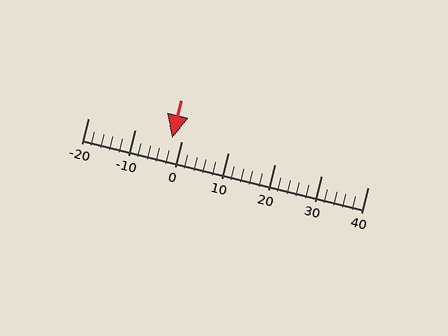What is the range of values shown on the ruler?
The ruler shows values from -20 to 40.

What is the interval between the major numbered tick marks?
The major tick marks are spaced 10 units apart.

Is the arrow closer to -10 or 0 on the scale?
The arrow is closer to 0.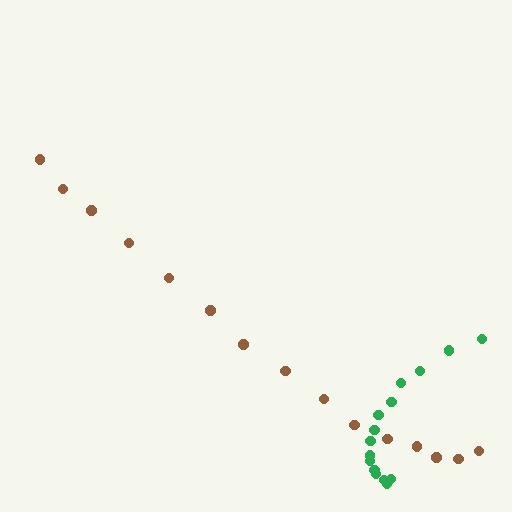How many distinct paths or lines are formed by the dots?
There are 2 distinct paths.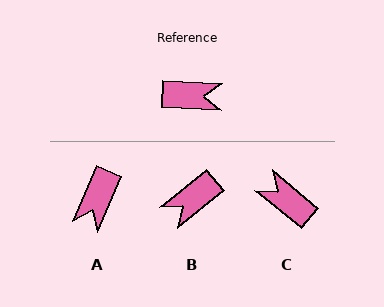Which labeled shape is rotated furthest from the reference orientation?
C, about 143 degrees away.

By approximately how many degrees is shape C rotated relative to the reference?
Approximately 143 degrees counter-clockwise.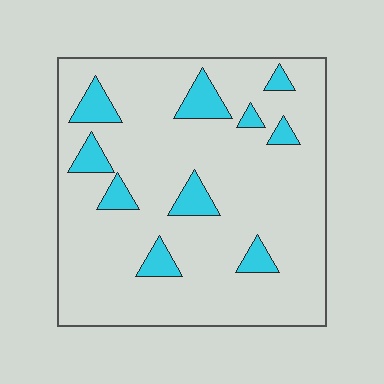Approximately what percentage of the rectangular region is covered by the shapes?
Approximately 15%.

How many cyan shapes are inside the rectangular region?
10.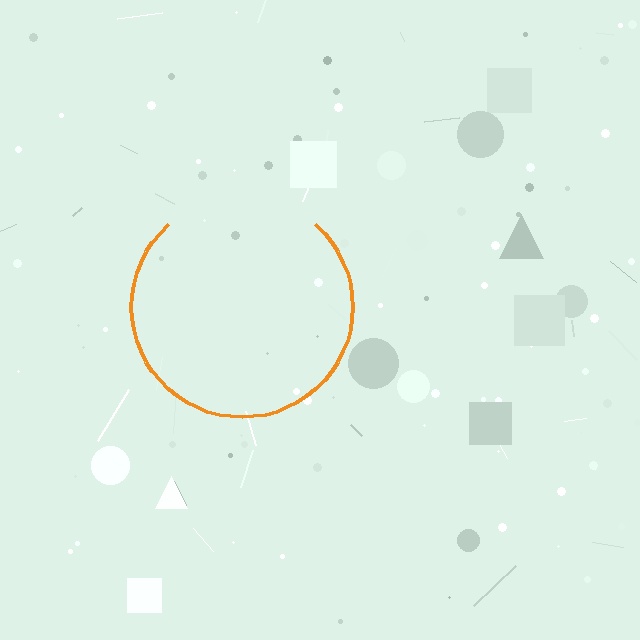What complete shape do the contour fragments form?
The contour fragments form a circle.